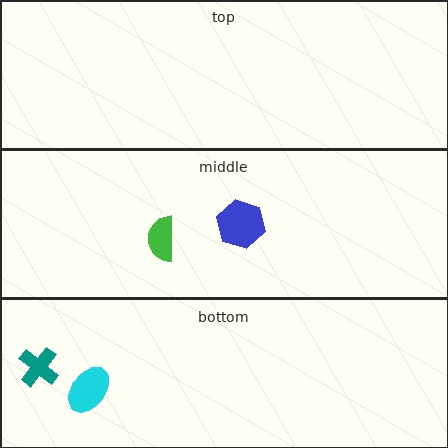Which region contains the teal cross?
The bottom region.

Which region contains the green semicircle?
The middle region.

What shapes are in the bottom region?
The teal cross, the cyan ellipse.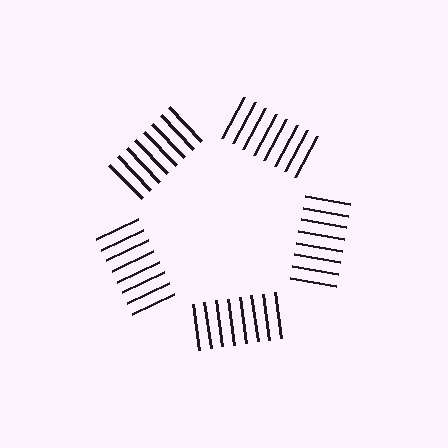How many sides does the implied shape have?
5 sides — the line-ends trace a pentagon.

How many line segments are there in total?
40 — 8 along each of the 5 edges.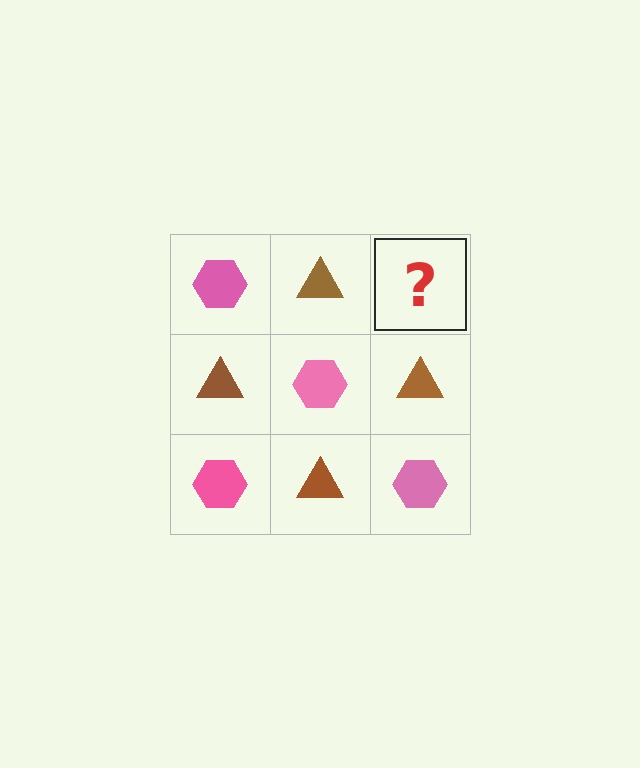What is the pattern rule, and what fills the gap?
The rule is that it alternates pink hexagon and brown triangle in a checkerboard pattern. The gap should be filled with a pink hexagon.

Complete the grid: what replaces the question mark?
The question mark should be replaced with a pink hexagon.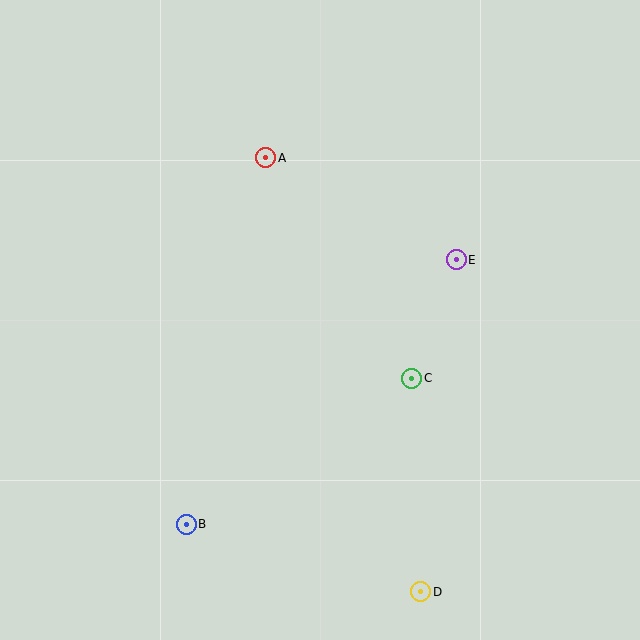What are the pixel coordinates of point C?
Point C is at (412, 378).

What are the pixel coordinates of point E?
Point E is at (456, 260).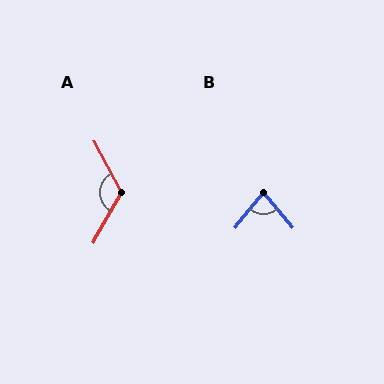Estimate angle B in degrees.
Approximately 79 degrees.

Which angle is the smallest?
B, at approximately 79 degrees.